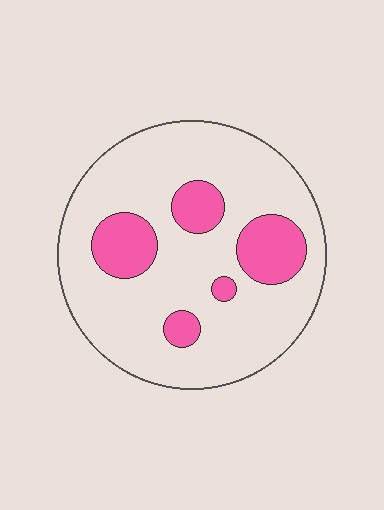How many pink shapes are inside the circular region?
5.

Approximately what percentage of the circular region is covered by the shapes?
Approximately 20%.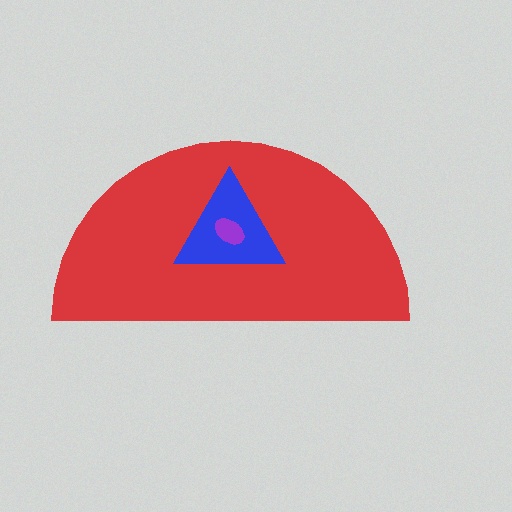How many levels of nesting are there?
3.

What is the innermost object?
The purple ellipse.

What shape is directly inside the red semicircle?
The blue triangle.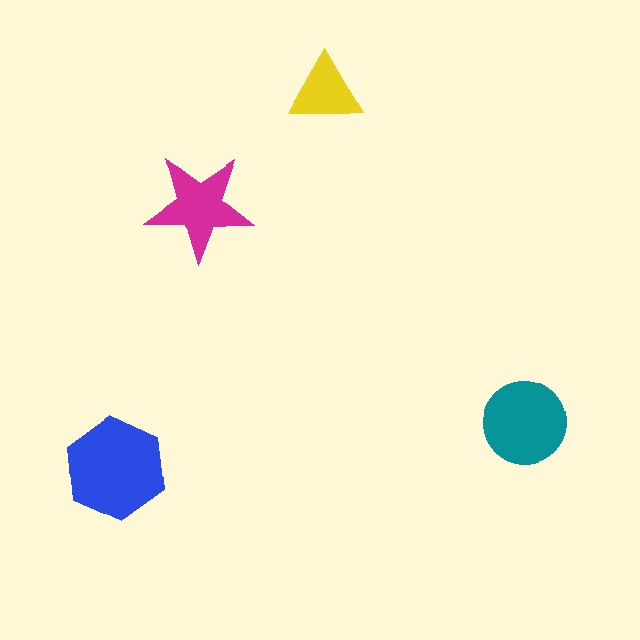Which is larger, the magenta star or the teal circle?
The teal circle.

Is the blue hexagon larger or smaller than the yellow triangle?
Larger.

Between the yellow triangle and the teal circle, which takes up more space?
The teal circle.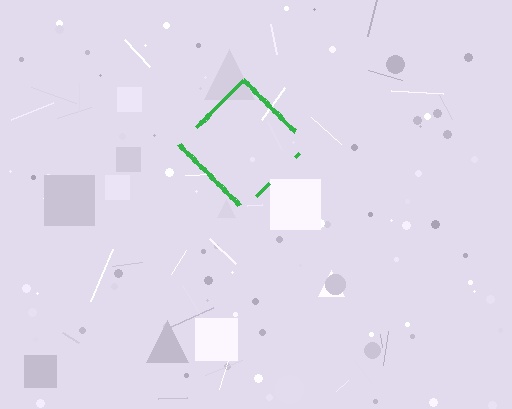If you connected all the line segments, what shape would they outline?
They would outline a diamond.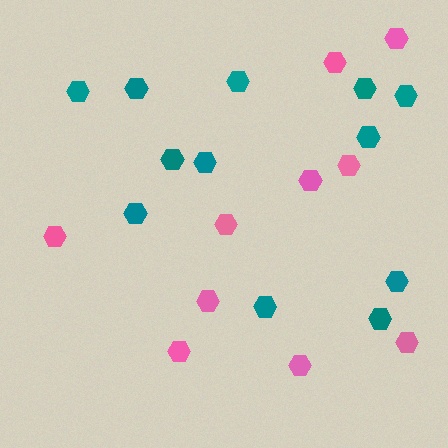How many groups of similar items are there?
There are 2 groups: one group of teal hexagons (12) and one group of pink hexagons (10).